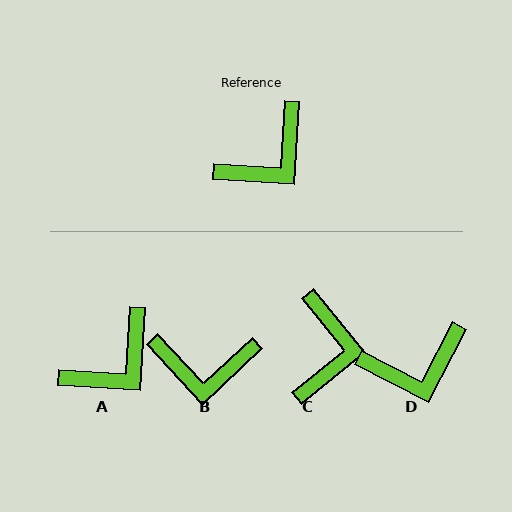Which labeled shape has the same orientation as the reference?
A.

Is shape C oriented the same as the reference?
No, it is off by about 42 degrees.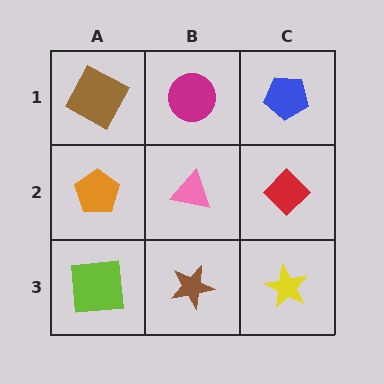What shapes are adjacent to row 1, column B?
A pink triangle (row 2, column B), a brown square (row 1, column A), a blue pentagon (row 1, column C).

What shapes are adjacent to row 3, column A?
An orange pentagon (row 2, column A), a brown star (row 3, column B).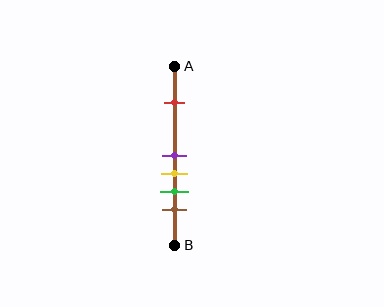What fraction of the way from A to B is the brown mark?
The brown mark is approximately 80% (0.8) of the way from A to B.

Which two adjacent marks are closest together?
The purple and yellow marks are the closest adjacent pair.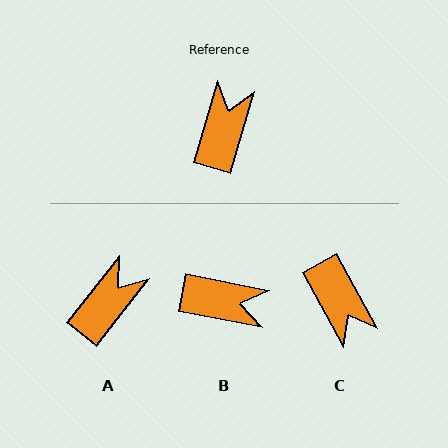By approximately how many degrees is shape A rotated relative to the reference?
Approximately 21 degrees clockwise.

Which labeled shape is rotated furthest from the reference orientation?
C, about 135 degrees away.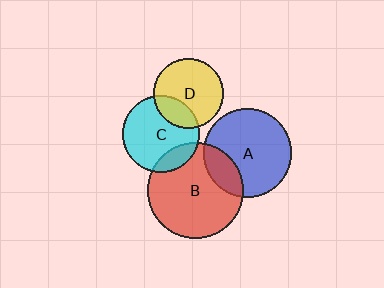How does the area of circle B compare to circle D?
Approximately 1.9 times.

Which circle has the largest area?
Circle B (red).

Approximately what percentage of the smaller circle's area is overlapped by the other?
Approximately 15%.